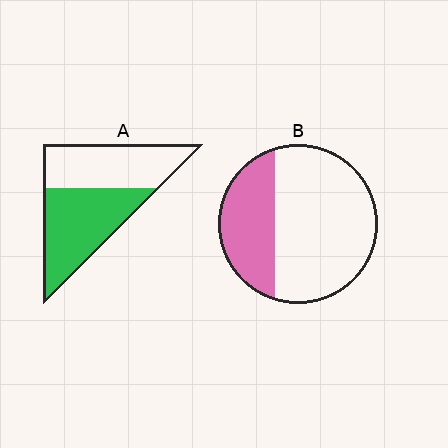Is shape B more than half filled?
No.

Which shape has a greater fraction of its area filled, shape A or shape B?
Shape A.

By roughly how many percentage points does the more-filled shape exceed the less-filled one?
By roughly 20 percentage points (A over B).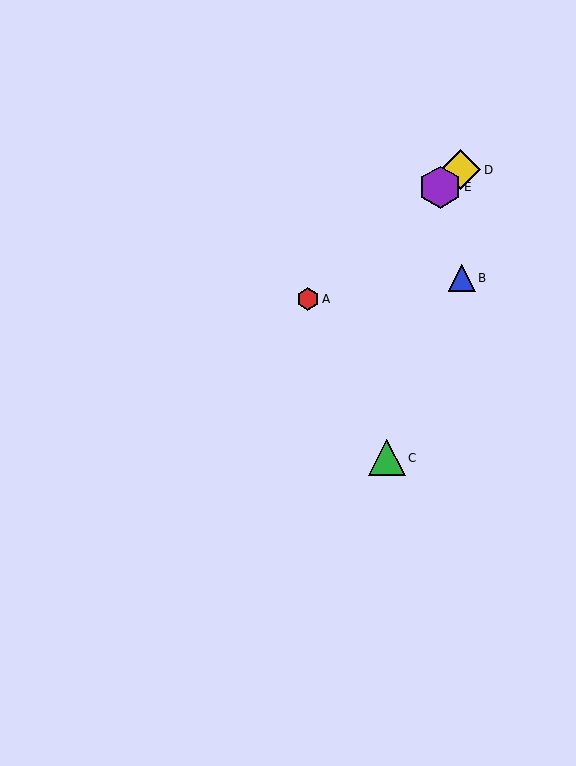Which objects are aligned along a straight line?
Objects A, D, E are aligned along a straight line.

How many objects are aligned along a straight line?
3 objects (A, D, E) are aligned along a straight line.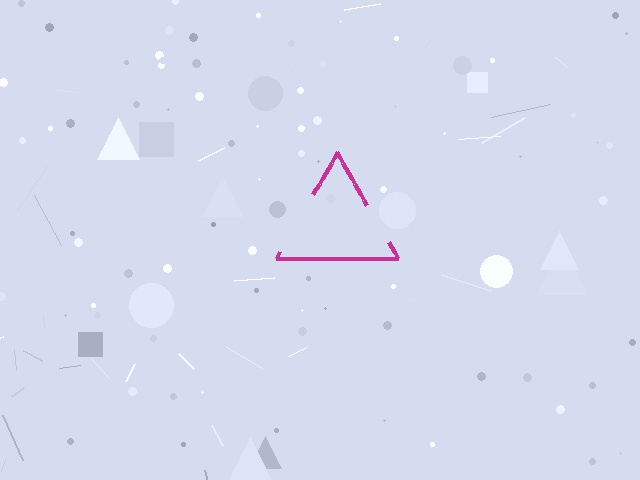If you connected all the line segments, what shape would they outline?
They would outline a triangle.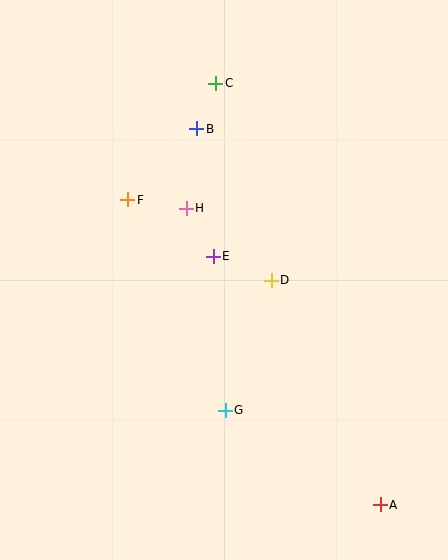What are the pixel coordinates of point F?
Point F is at (128, 200).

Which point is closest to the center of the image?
Point E at (213, 256) is closest to the center.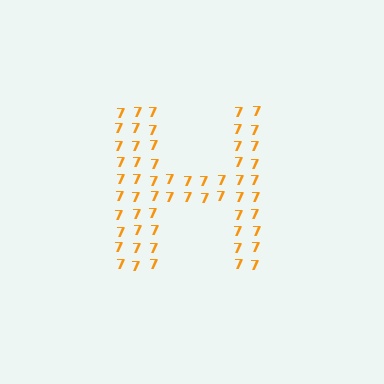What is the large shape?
The large shape is the letter H.